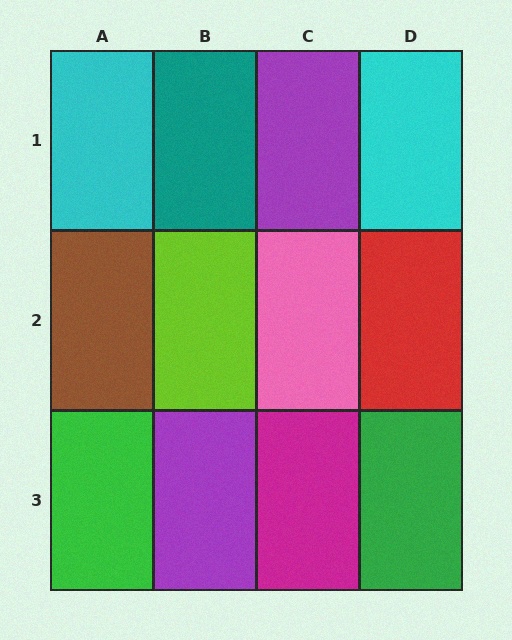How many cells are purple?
2 cells are purple.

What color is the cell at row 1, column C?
Purple.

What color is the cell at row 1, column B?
Teal.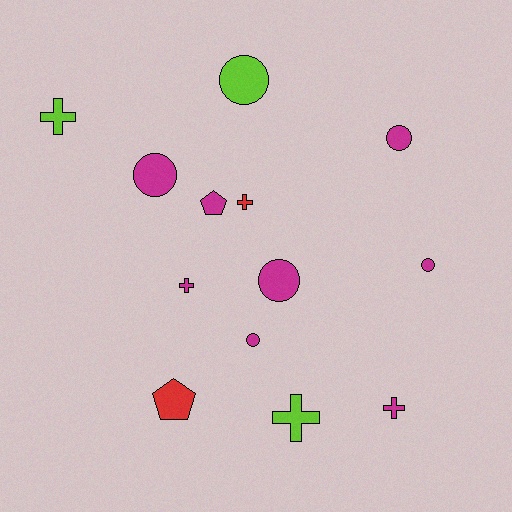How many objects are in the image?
There are 13 objects.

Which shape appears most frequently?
Circle, with 6 objects.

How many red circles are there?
There are no red circles.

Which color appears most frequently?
Magenta, with 8 objects.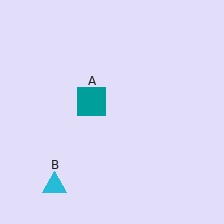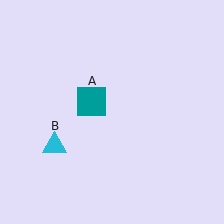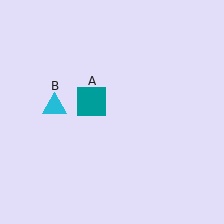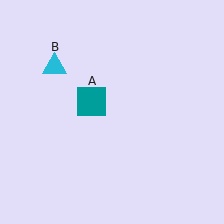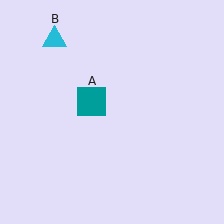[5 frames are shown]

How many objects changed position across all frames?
1 object changed position: cyan triangle (object B).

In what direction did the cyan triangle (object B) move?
The cyan triangle (object B) moved up.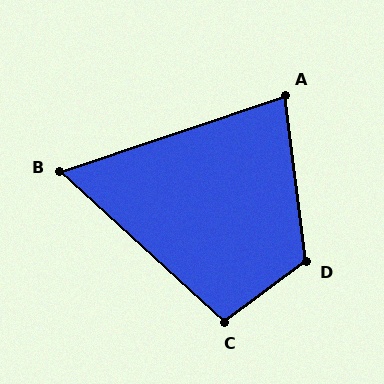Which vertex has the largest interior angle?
D, at approximately 119 degrees.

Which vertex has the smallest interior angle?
B, at approximately 61 degrees.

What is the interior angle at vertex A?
Approximately 79 degrees (acute).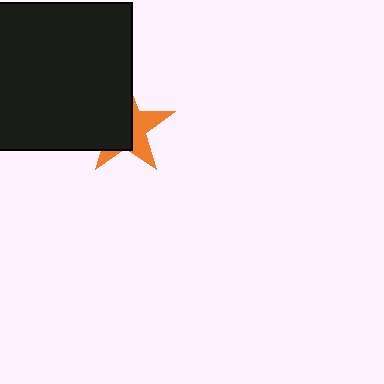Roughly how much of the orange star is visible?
A small part of it is visible (roughly 41%).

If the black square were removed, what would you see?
You would see the complete orange star.